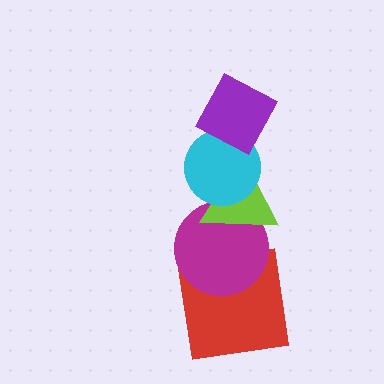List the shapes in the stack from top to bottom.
From top to bottom: the purple diamond, the cyan circle, the lime triangle, the magenta circle, the red square.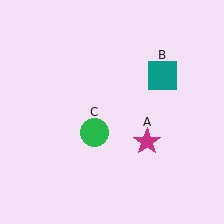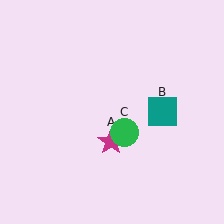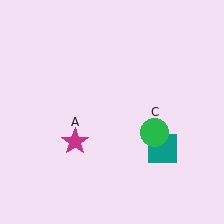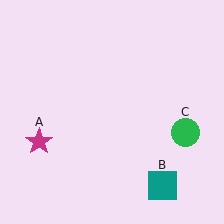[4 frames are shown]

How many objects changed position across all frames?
3 objects changed position: magenta star (object A), teal square (object B), green circle (object C).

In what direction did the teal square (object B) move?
The teal square (object B) moved down.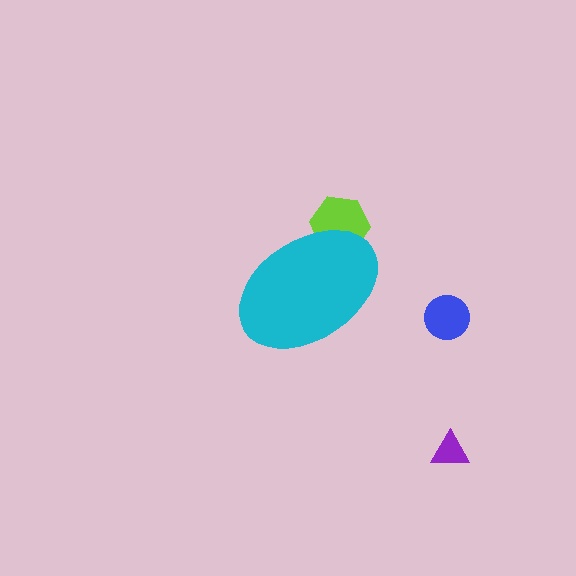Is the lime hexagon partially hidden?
Yes, the lime hexagon is partially hidden behind the cyan ellipse.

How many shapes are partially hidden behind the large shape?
1 shape is partially hidden.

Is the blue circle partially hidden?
No, the blue circle is fully visible.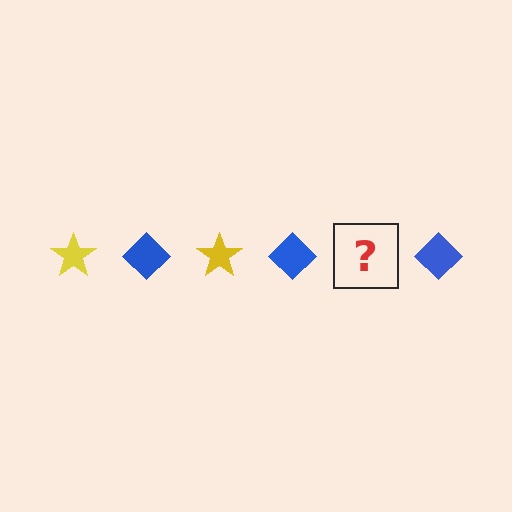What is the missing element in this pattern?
The missing element is a yellow star.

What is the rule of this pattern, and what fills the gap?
The rule is that the pattern alternates between yellow star and blue diamond. The gap should be filled with a yellow star.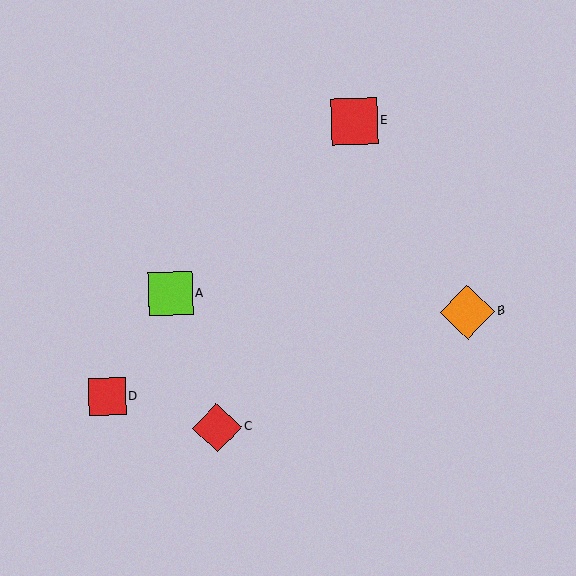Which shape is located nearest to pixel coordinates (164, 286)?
The lime square (labeled A) at (171, 293) is nearest to that location.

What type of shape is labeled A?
Shape A is a lime square.